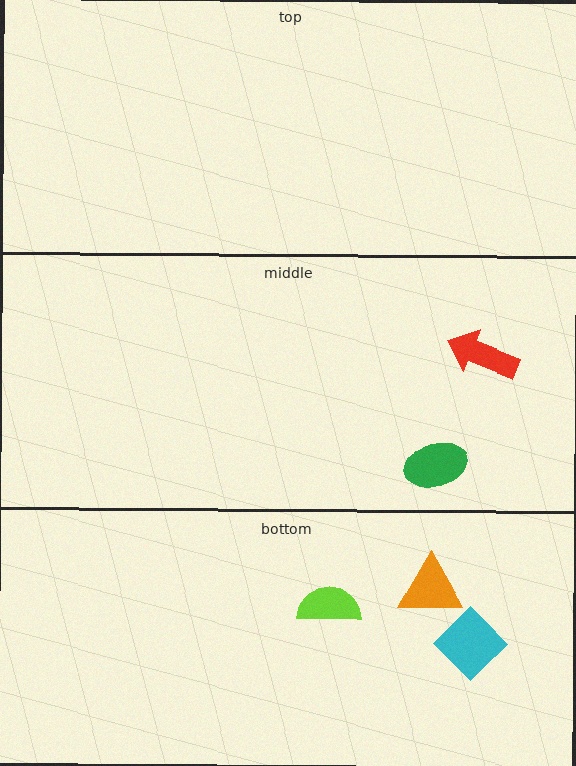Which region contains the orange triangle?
The bottom region.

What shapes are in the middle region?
The green ellipse, the red arrow.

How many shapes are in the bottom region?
3.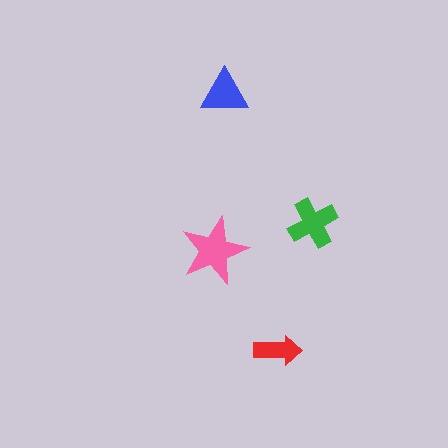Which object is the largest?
The pink star.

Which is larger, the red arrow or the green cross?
The green cross.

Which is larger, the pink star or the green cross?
The pink star.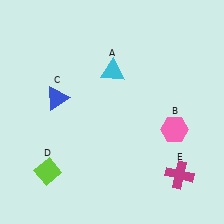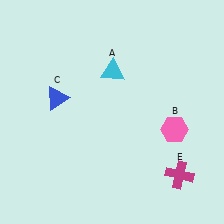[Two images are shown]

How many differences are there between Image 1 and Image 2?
There is 1 difference between the two images.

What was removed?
The lime diamond (D) was removed in Image 2.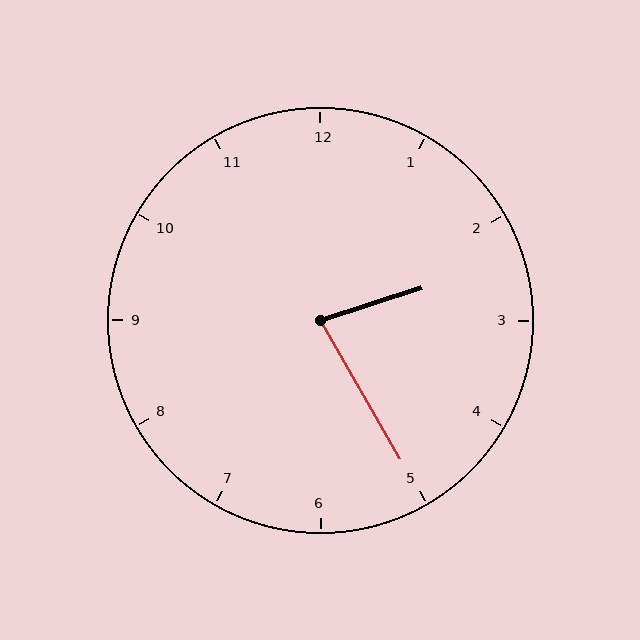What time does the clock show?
2:25.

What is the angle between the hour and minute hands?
Approximately 78 degrees.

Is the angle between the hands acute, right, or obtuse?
It is acute.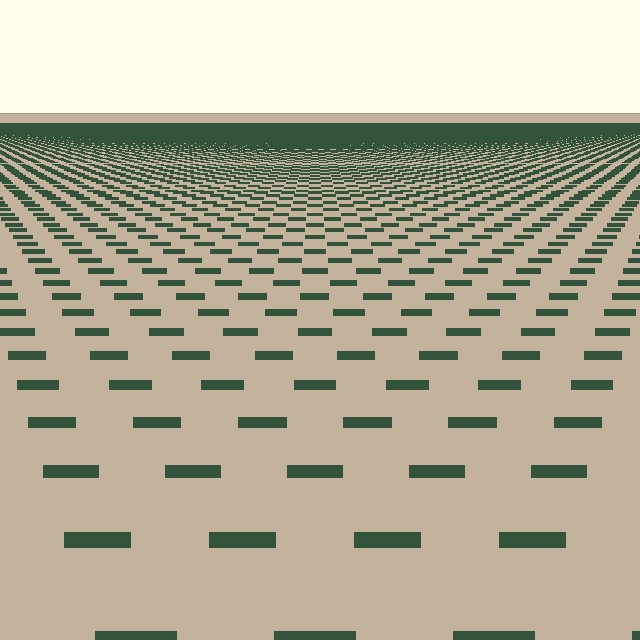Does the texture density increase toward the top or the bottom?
Density increases toward the top.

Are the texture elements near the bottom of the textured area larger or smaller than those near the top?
Larger. Near the bottom, elements are closer to the viewer and appear at a bigger on-screen size.